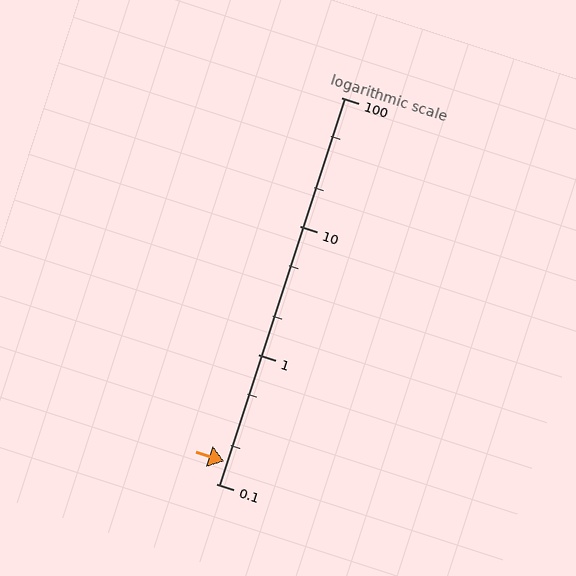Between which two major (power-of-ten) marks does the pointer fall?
The pointer is between 0.1 and 1.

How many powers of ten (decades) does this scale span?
The scale spans 3 decades, from 0.1 to 100.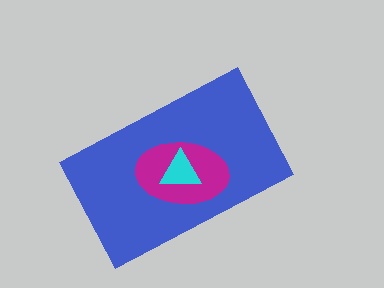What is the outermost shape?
The blue rectangle.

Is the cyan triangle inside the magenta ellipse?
Yes.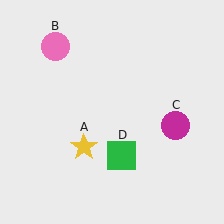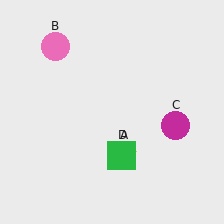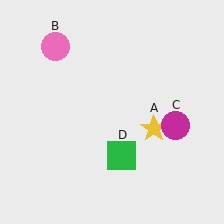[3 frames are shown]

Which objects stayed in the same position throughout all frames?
Pink circle (object B) and magenta circle (object C) and green square (object D) remained stationary.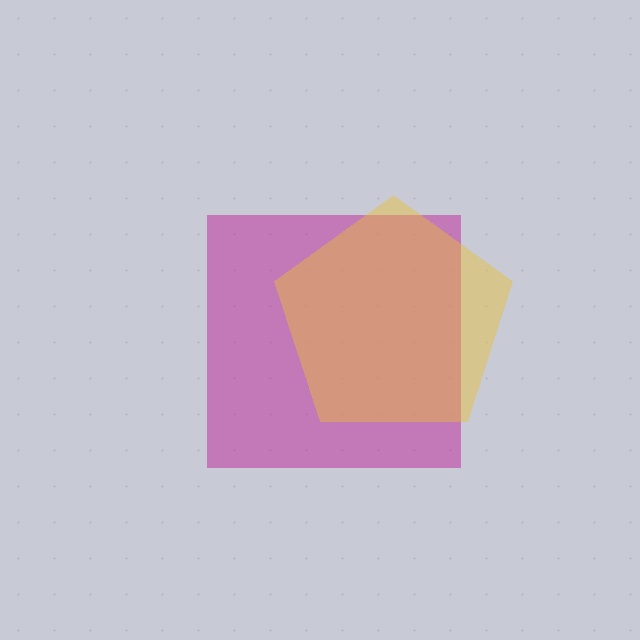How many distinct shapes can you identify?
There are 2 distinct shapes: a magenta square, a yellow pentagon.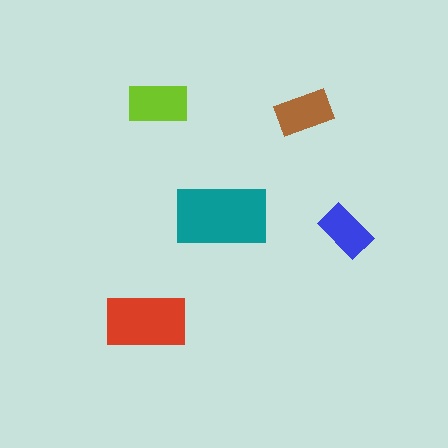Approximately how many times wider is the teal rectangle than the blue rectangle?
About 1.5 times wider.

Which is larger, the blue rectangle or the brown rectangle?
The brown one.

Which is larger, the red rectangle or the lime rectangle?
The red one.